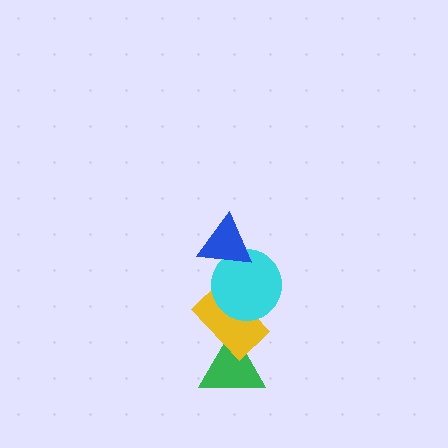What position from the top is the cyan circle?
The cyan circle is 2nd from the top.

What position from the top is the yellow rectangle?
The yellow rectangle is 3rd from the top.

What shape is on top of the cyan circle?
The blue triangle is on top of the cyan circle.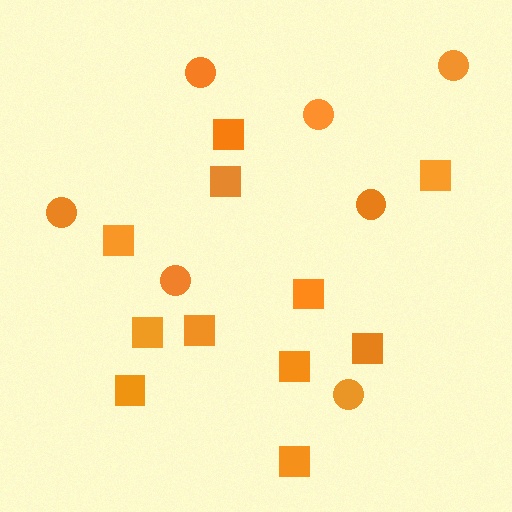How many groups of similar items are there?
There are 2 groups: one group of circles (7) and one group of squares (11).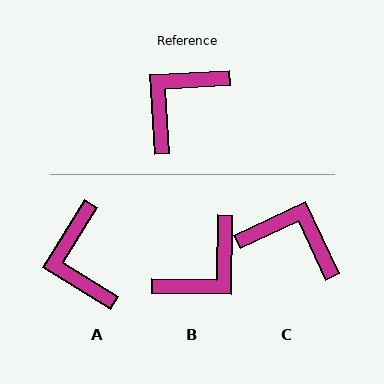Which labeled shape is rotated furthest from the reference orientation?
B, about 176 degrees away.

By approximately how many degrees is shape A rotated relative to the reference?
Approximately 55 degrees counter-clockwise.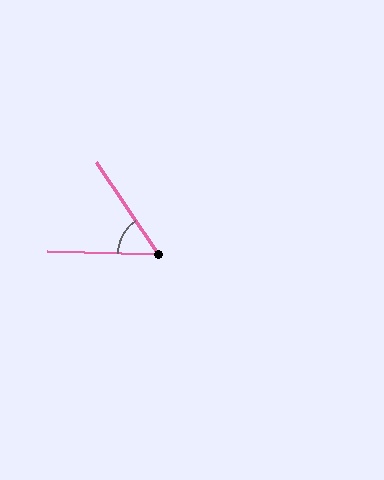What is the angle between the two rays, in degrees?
Approximately 55 degrees.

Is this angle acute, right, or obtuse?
It is acute.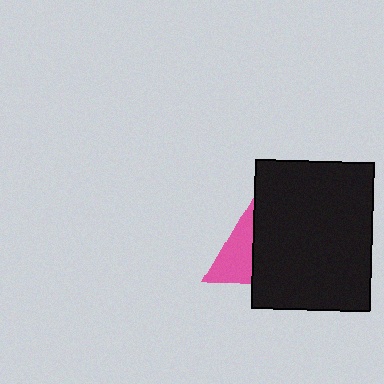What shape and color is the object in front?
The object in front is a black rectangle.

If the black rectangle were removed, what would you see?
You would see the complete pink triangle.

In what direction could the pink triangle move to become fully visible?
The pink triangle could move left. That would shift it out from behind the black rectangle entirely.